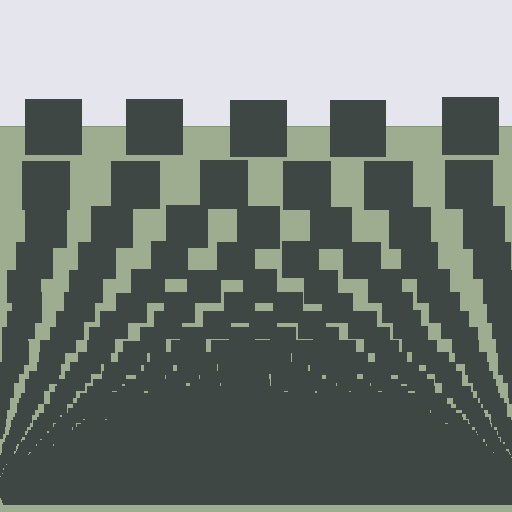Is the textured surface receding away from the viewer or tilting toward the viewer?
The surface appears to tilt toward the viewer. Texture elements get larger and sparser toward the top.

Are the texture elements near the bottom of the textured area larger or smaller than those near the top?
Smaller. The gradient is inverted — elements near the bottom are smaller and denser.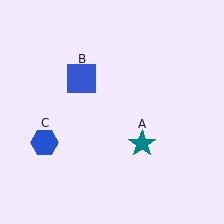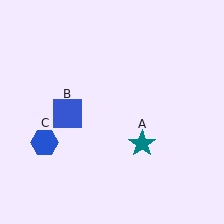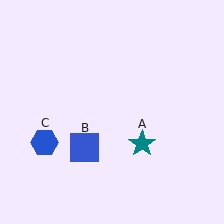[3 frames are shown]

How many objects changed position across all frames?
1 object changed position: blue square (object B).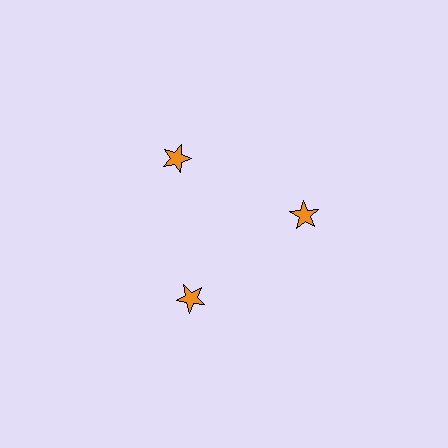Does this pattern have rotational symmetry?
Yes, this pattern has 3-fold rotational symmetry. It looks the same after rotating 120 degrees around the center.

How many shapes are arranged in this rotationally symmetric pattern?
There are 3 shapes, arranged in 3 groups of 1.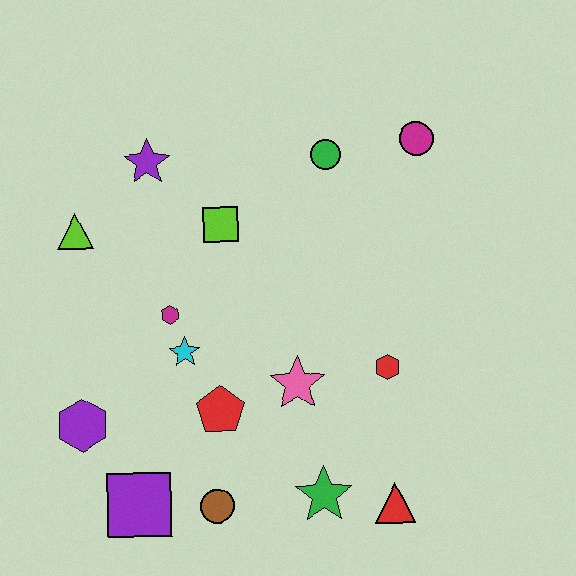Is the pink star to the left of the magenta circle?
Yes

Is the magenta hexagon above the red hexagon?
Yes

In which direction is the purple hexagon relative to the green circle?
The purple hexagon is below the green circle.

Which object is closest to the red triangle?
The green star is closest to the red triangle.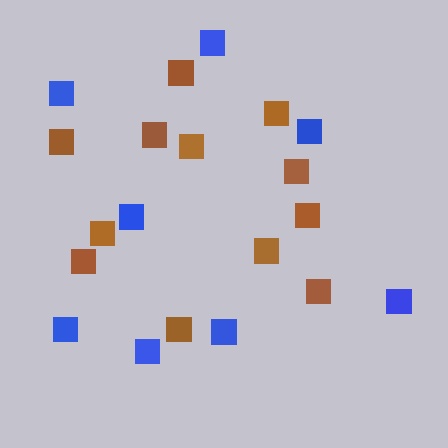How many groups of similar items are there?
There are 2 groups: one group of blue squares (8) and one group of brown squares (12).